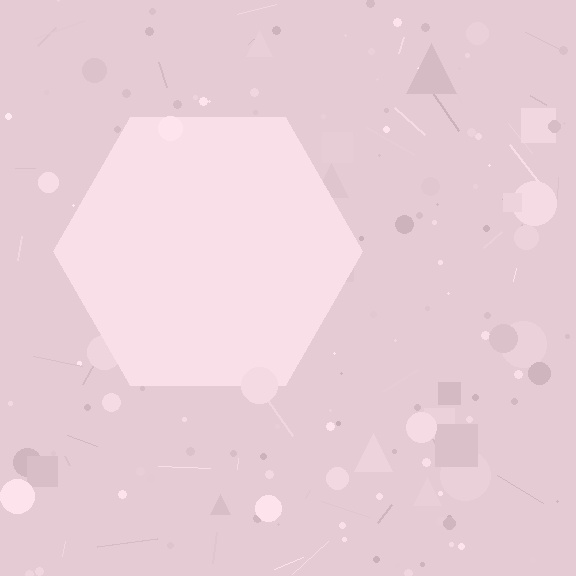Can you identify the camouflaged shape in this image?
The camouflaged shape is a hexagon.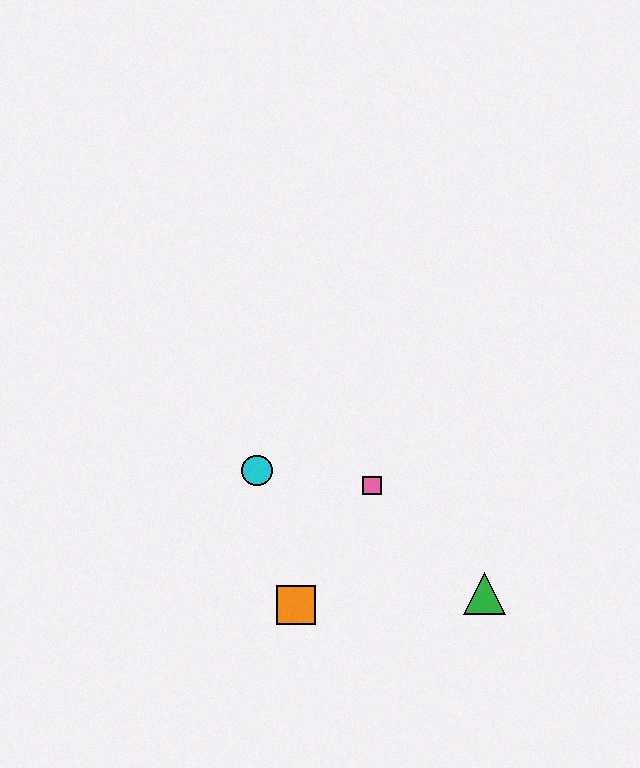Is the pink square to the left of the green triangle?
Yes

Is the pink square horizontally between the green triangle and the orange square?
Yes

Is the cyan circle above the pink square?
Yes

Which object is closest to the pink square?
The cyan circle is closest to the pink square.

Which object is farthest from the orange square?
The green triangle is farthest from the orange square.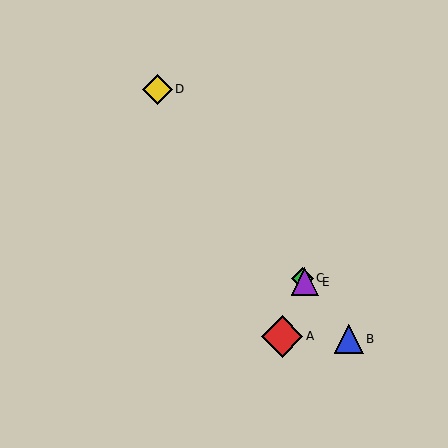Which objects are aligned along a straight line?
Objects B, C, D, E are aligned along a straight line.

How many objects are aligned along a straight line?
4 objects (B, C, D, E) are aligned along a straight line.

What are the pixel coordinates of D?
Object D is at (157, 89).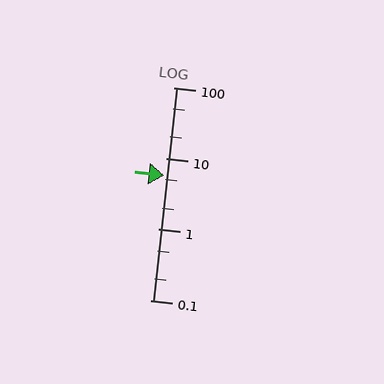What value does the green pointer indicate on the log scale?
The pointer indicates approximately 5.7.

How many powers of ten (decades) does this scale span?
The scale spans 3 decades, from 0.1 to 100.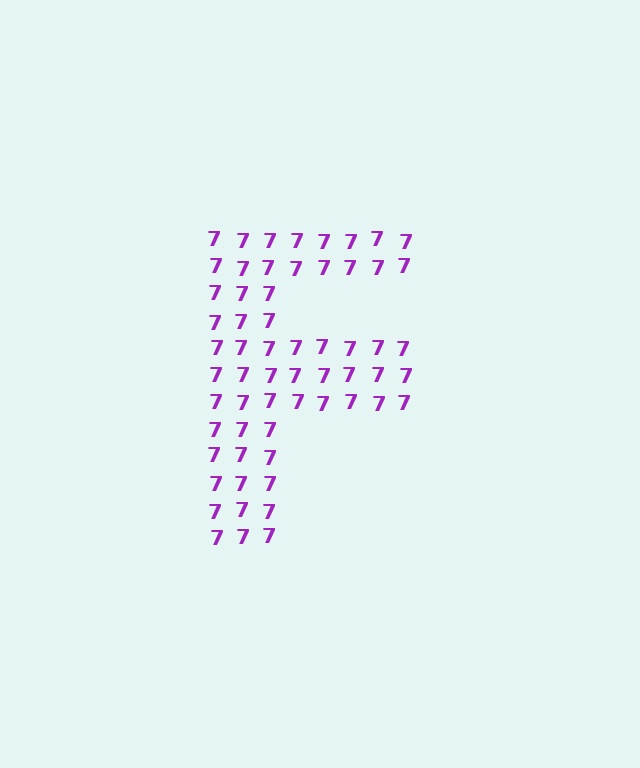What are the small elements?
The small elements are digit 7's.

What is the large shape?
The large shape is the letter F.